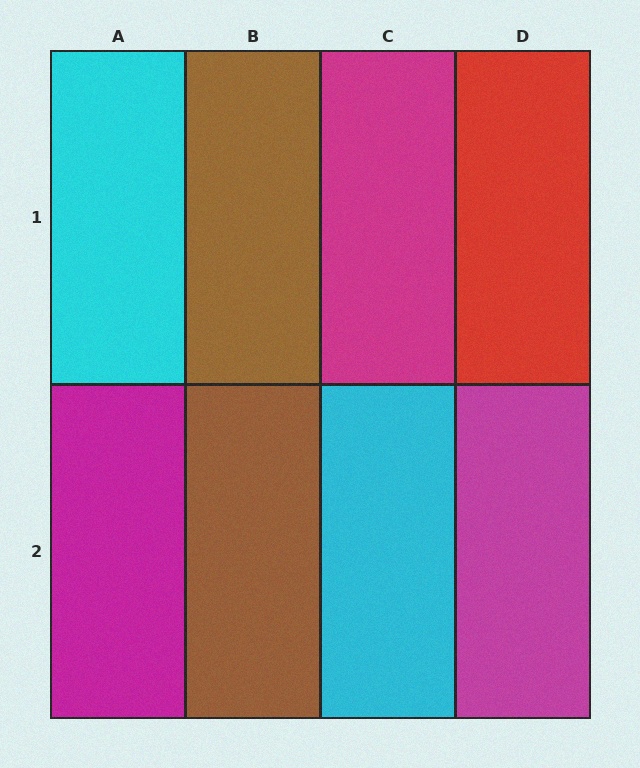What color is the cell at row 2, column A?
Magenta.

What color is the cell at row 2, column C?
Cyan.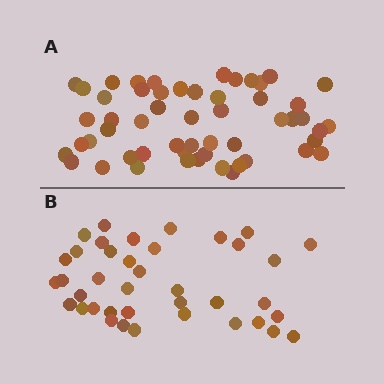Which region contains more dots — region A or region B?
Region A (the top region) has more dots.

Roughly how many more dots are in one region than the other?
Region A has approximately 15 more dots than region B.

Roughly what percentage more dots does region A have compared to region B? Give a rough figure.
About 40% more.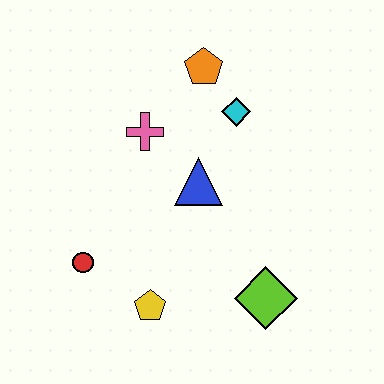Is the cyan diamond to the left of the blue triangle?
No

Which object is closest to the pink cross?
The blue triangle is closest to the pink cross.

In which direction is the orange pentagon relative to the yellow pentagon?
The orange pentagon is above the yellow pentagon.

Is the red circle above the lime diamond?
Yes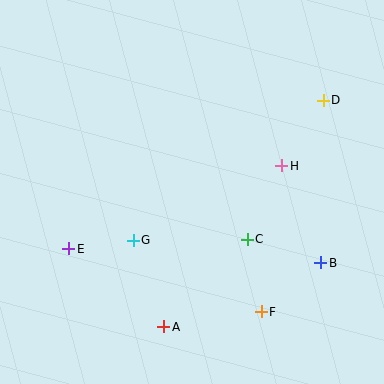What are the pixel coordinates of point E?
Point E is at (69, 249).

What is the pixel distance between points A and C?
The distance between A and C is 121 pixels.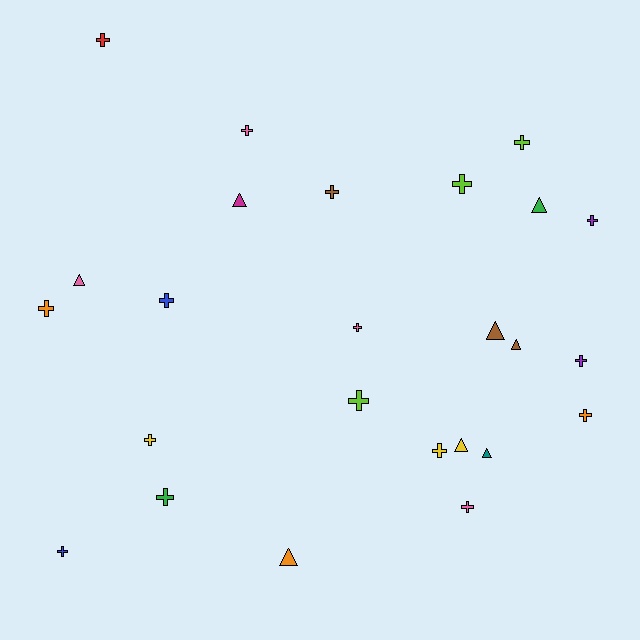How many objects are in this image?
There are 25 objects.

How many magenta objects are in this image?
There is 1 magenta object.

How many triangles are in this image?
There are 8 triangles.